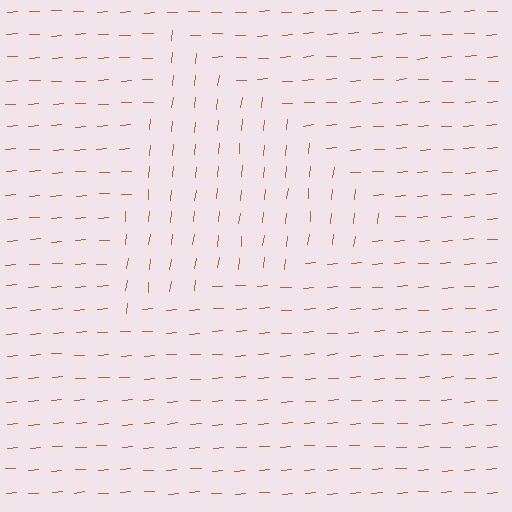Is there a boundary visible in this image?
Yes, there is a texture boundary formed by a change in line orientation.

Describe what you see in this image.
The image is filled with small brown line segments. A triangle region in the image has lines oriented differently from the surrounding lines, creating a visible texture boundary.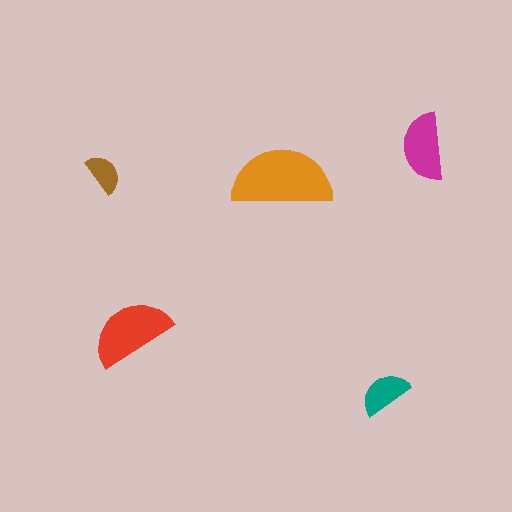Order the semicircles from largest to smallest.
the orange one, the red one, the magenta one, the teal one, the brown one.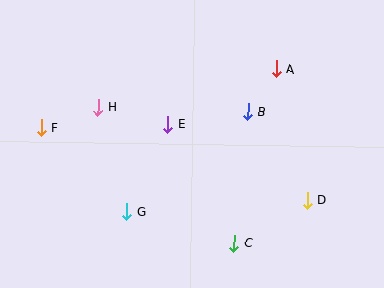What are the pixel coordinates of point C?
Point C is at (234, 243).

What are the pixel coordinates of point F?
Point F is at (41, 127).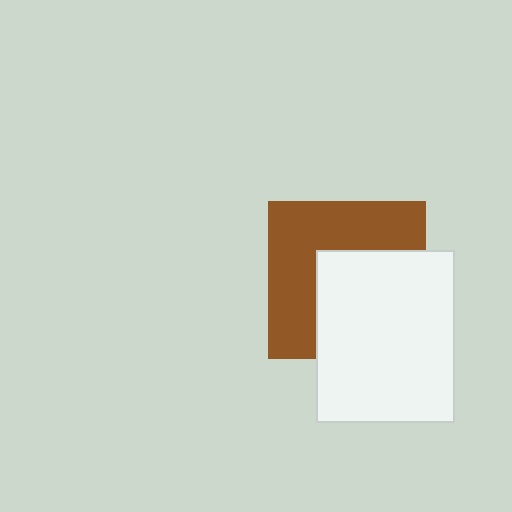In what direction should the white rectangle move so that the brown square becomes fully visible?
The white rectangle should move toward the lower-right. That is the shortest direction to clear the overlap and leave the brown square fully visible.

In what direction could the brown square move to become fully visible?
The brown square could move toward the upper-left. That would shift it out from behind the white rectangle entirely.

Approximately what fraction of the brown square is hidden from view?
Roughly 48% of the brown square is hidden behind the white rectangle.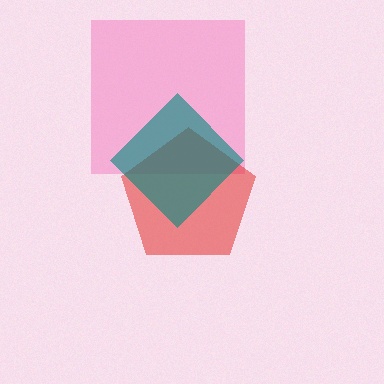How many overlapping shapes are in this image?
There are 3 overlapping shapes in the image.